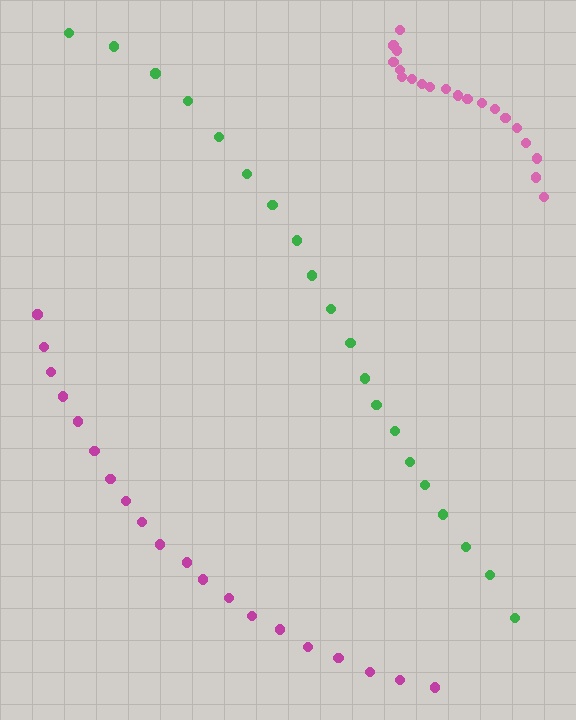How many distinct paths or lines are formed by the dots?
There are 3 distinct paths.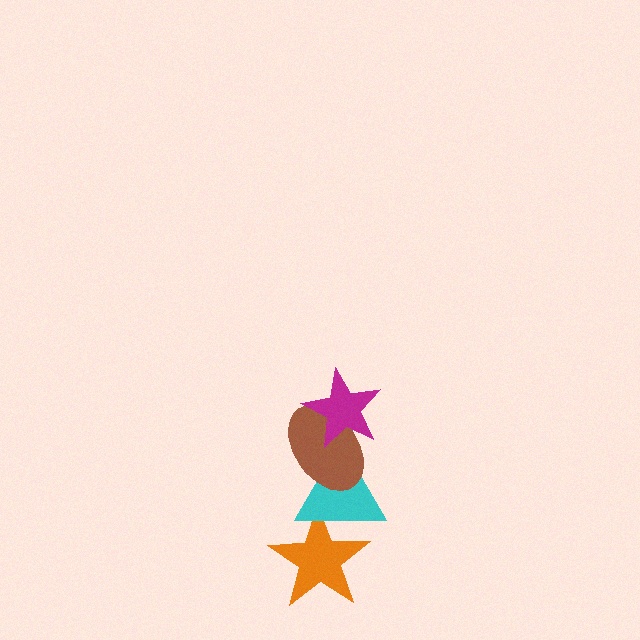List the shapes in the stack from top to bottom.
From top to bottom: the magenta star, the brown ellipse, the cyan triangle, the orange star.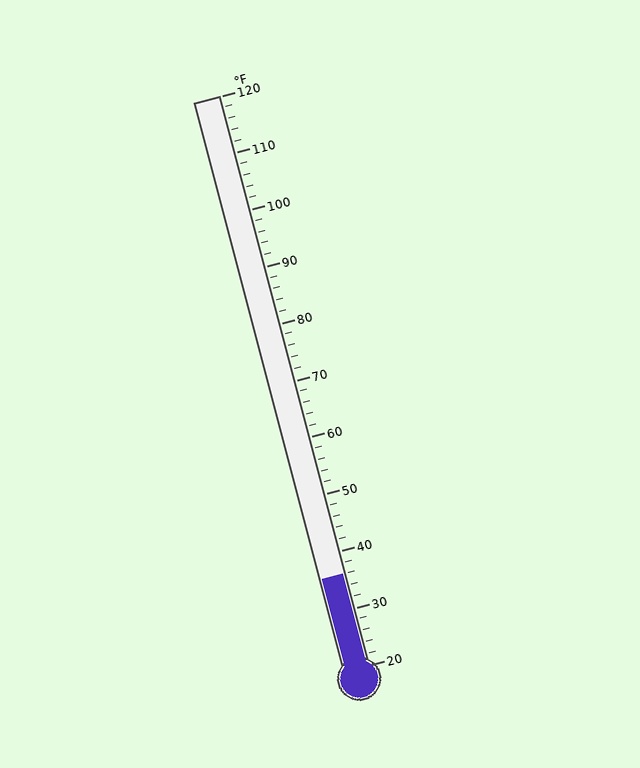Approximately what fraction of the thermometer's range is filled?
The thermometer is filled to approximately 15% of its range.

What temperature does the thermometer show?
The thermometer shows approximately 36°F.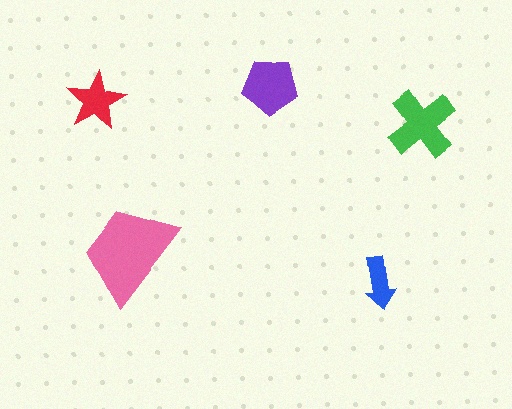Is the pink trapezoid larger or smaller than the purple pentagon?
Larger.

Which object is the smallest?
The blue arrow.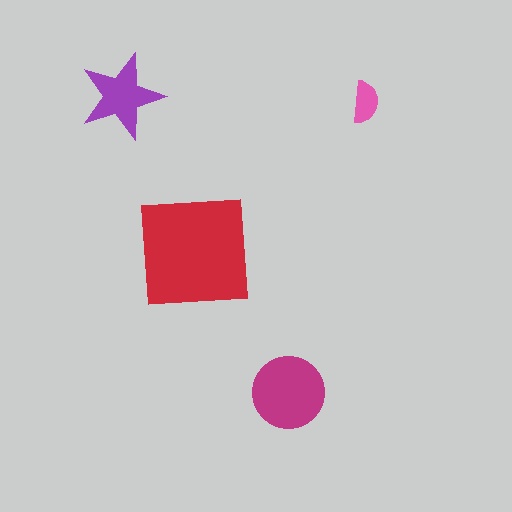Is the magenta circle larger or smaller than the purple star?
Larger.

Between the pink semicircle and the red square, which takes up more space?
The red square.